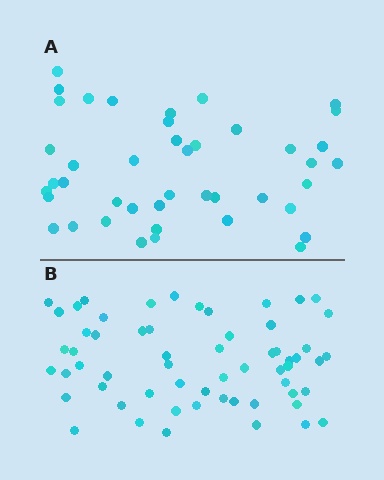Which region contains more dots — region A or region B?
Region B (the bottom region) has more dots.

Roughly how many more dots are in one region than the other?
Region B has approximately 15 more dots than region A.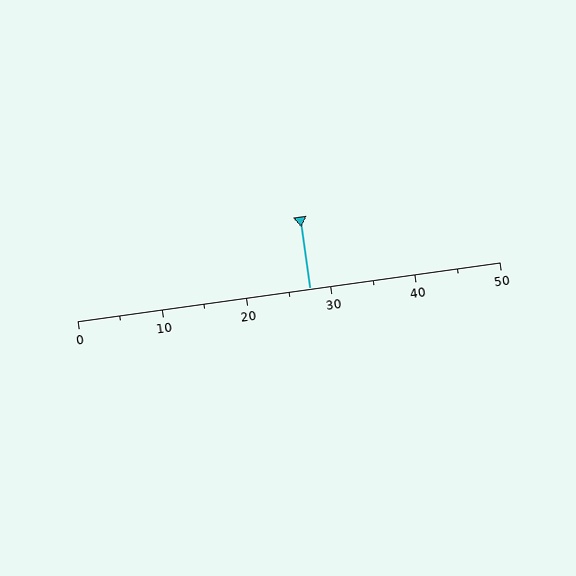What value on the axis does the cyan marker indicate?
The marker indicates approximately 27.5.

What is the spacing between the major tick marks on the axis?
The major ticks are spaced 10 apart.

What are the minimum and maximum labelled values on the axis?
The axis runs from 0 to 50.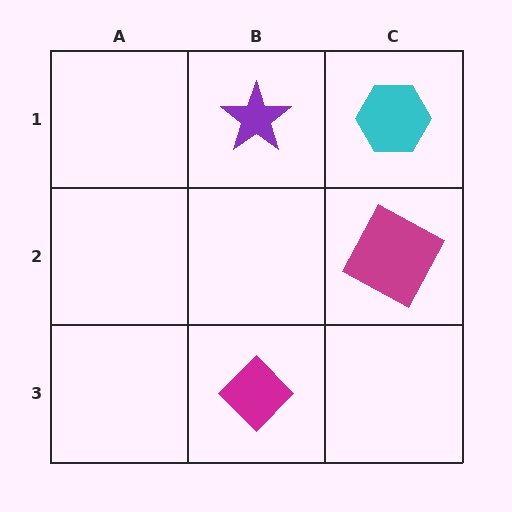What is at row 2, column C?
A magenta square.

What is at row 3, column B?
A magenta diamond.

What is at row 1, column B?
A purple star.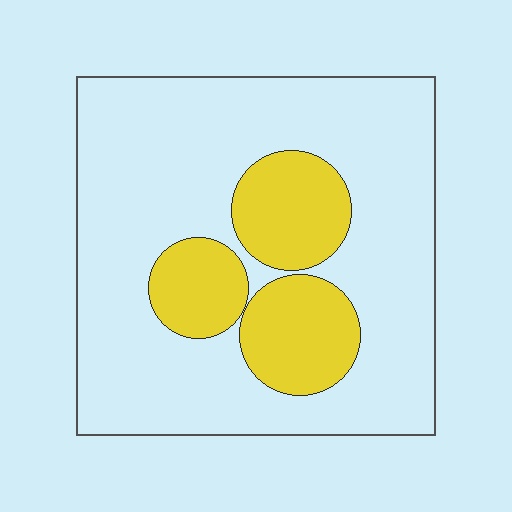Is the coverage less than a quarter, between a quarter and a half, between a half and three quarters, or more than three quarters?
Less than a quarter.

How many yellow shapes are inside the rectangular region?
3.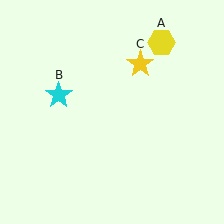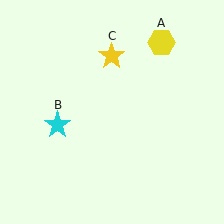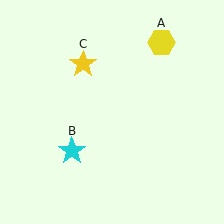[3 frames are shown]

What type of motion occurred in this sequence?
The cyan star (object B), yellow star (object C) rotated counterclockwise around the center of the scene.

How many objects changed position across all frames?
2 objects changed position: cyan star (object B), yellow star (object C).